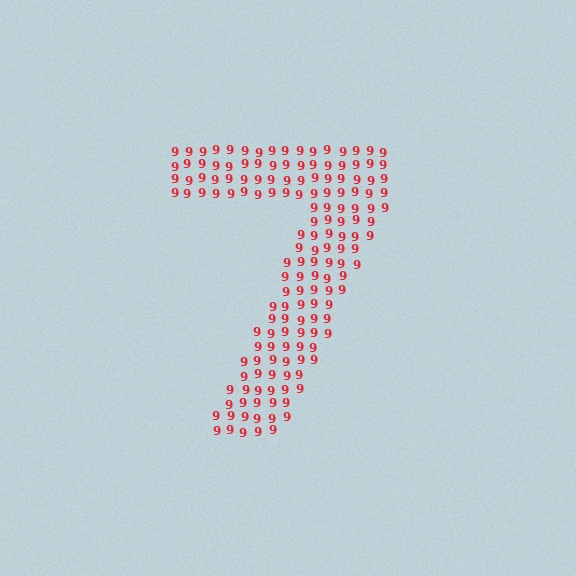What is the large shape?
The large shape is the digit 7.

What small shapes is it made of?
It is made of small digit 9's.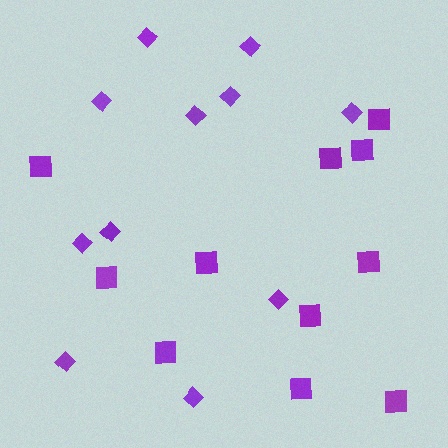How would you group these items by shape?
There are 2 groups: one group of diamonds (11) and one group of squares (11).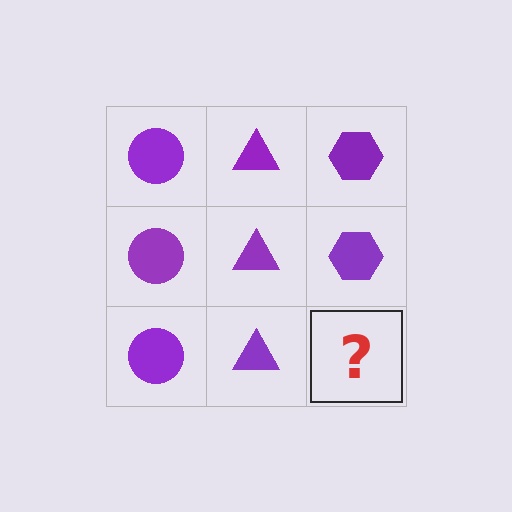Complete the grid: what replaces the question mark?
The question mark should be replaced with a purple hexagon.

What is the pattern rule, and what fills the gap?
The rule is that each column has a consistent shape. The gap should be filled with a purple hexagon.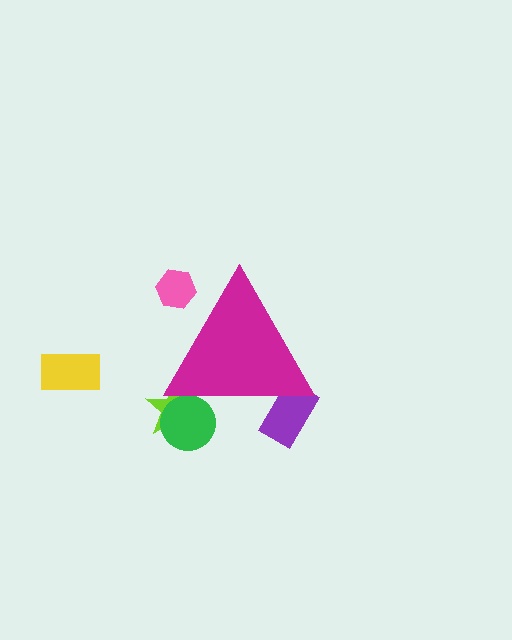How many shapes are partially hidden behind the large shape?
4 shapes are partially hidden.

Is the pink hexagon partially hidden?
Yes, the pink hexagon is partially hidden behind the magenta triangle.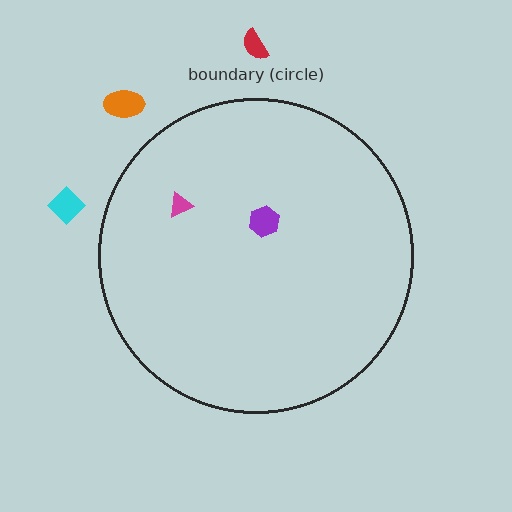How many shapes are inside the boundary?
2 inside, 3 outside.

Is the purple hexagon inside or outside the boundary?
Inside.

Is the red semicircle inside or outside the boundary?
Outside.